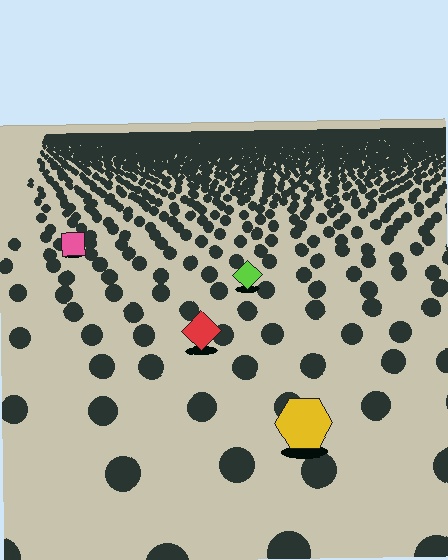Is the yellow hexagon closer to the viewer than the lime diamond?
Yes. The yellow hexagon is closer — you can tell from the texture gradient: the ground texture is coarser near it.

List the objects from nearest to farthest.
From nearest to farthest: the yellow hexagon, the red diamond, the lime diamond, the pink square.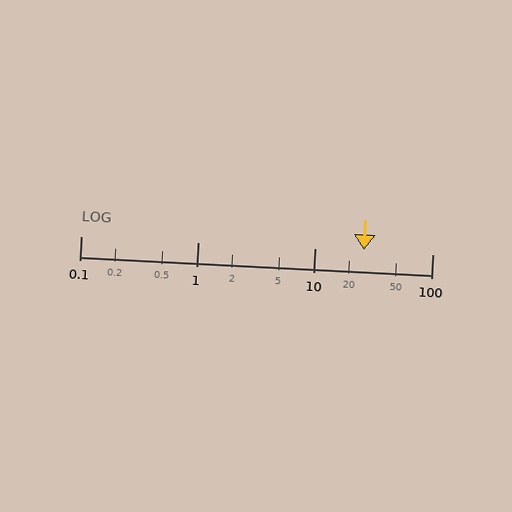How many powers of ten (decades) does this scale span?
The scale spans 3 decades, from 0.1 to 100.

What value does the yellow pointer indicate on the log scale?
The pointer indicates approximately 26.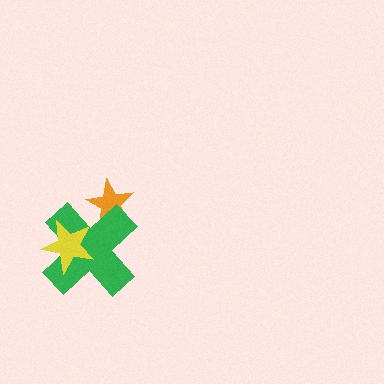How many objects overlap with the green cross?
2 objects overlap with the green cross.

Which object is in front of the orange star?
The green cross is in front of the orange star.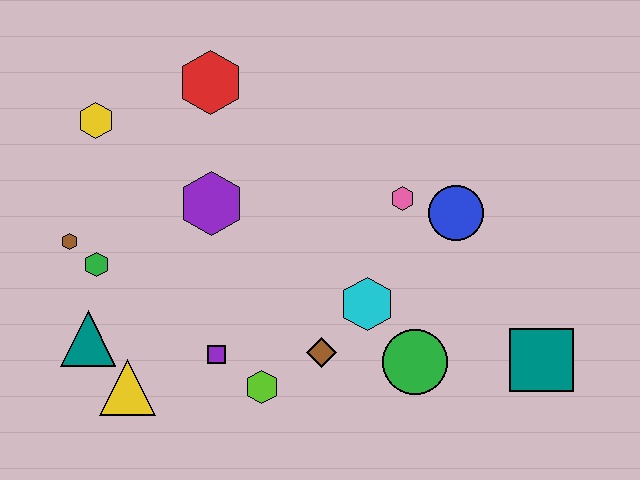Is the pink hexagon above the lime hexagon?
Yes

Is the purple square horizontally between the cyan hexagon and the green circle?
No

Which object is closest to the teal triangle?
The yellow triangle is closest to the teal triangle.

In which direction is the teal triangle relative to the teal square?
The teal triangle is to the left of the teal square.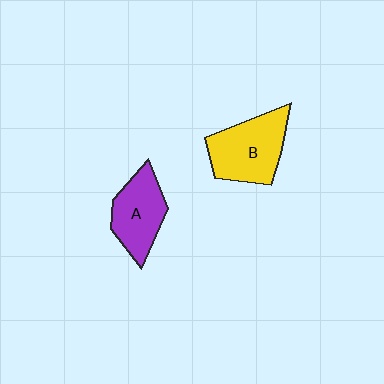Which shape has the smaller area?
Shape A (purple).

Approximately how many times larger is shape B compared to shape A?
Approximately 1.2 times.